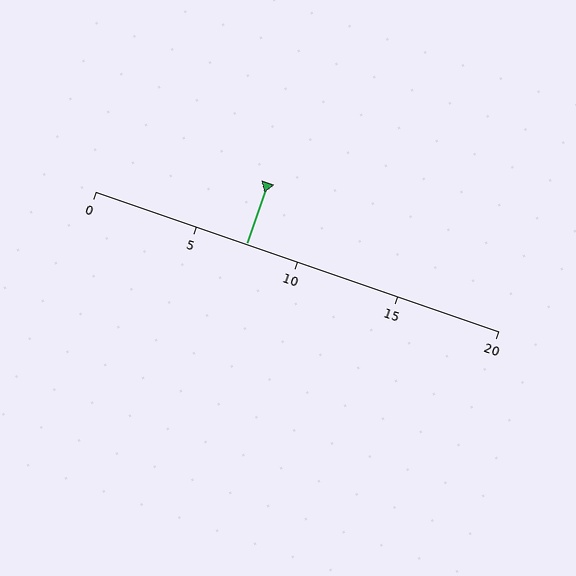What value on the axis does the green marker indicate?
The marker indicates approximately 7.5.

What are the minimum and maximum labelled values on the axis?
The axis runs from 0 to 20.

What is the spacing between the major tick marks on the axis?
The major ticks are spaced 5 apart.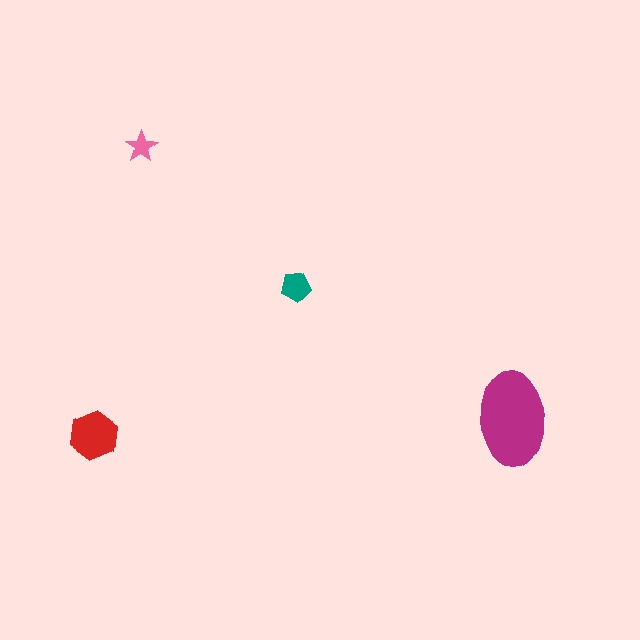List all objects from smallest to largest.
The pink star, the teal pentagon, the red hexagon, the magenta ellipse.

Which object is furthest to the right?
The magenta ellipse is rightmost.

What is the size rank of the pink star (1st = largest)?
4th.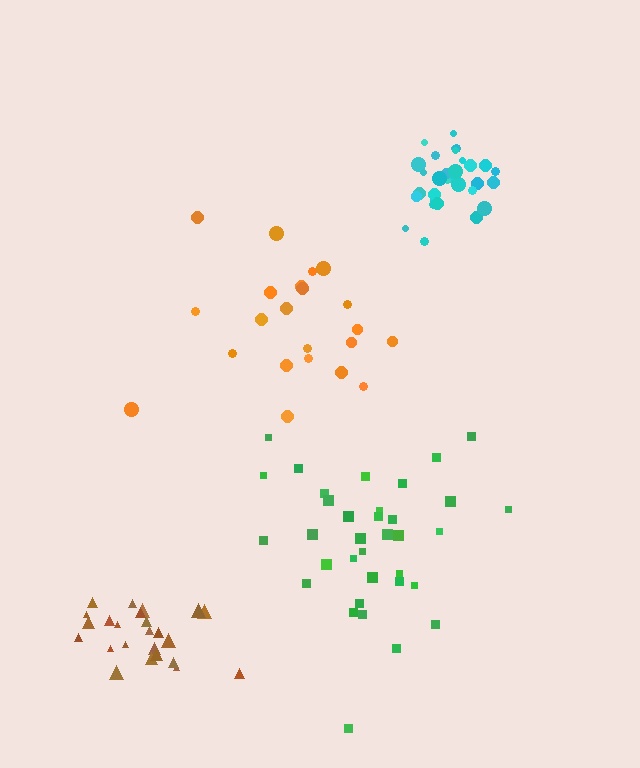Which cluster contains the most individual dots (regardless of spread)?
Green (35).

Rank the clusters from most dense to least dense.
cyan, brown, orange, green.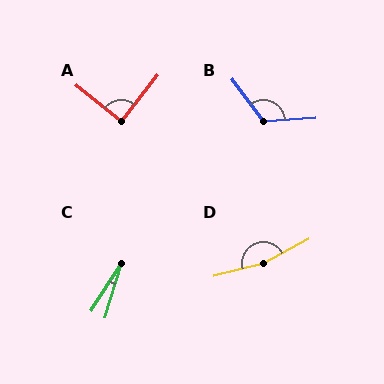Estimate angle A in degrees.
Approximately 89 degrees.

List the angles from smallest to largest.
C (16°), A (89°), B (123°), D (166°).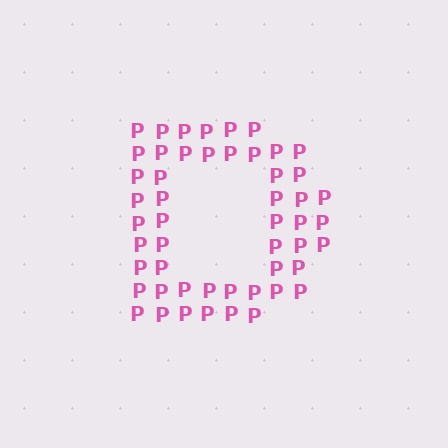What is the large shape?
The large shape is the letter D.